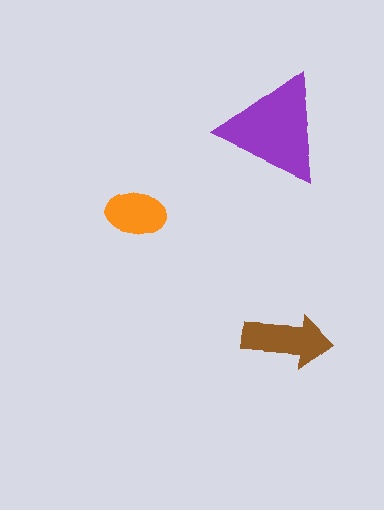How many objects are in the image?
There are 3 objects in the image.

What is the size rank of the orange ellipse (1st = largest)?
3rd.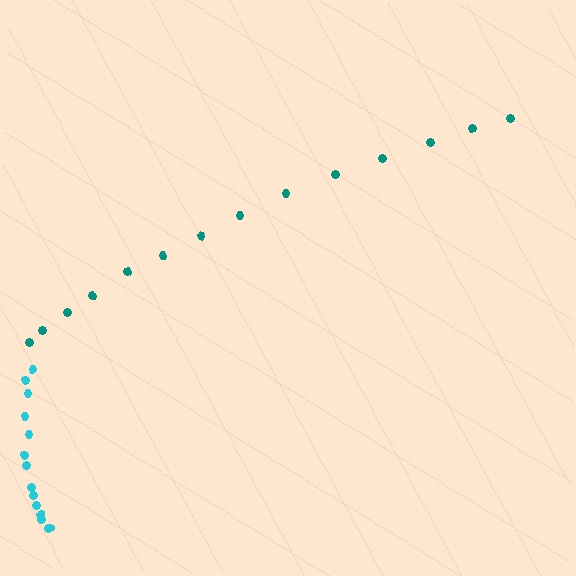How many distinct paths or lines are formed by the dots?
There are 2 distinct paths.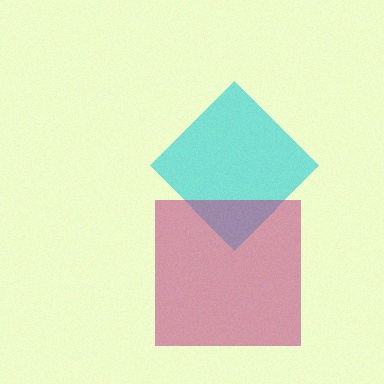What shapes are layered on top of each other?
The layered shapes are: a cyan diamond, a magenta square.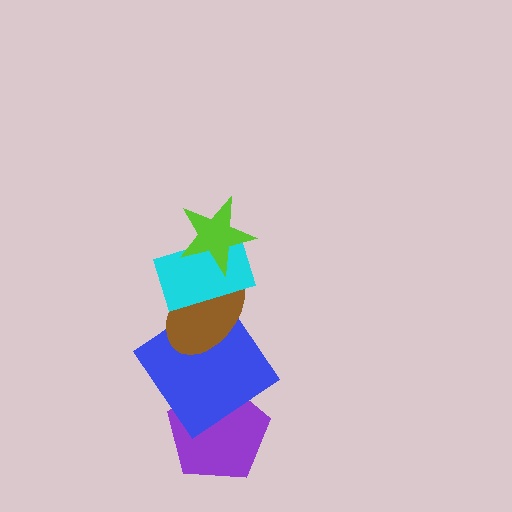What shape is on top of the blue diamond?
The brown ellipse is on top of the blue diamond.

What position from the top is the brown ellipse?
The brown ellipse is 3rd from the top.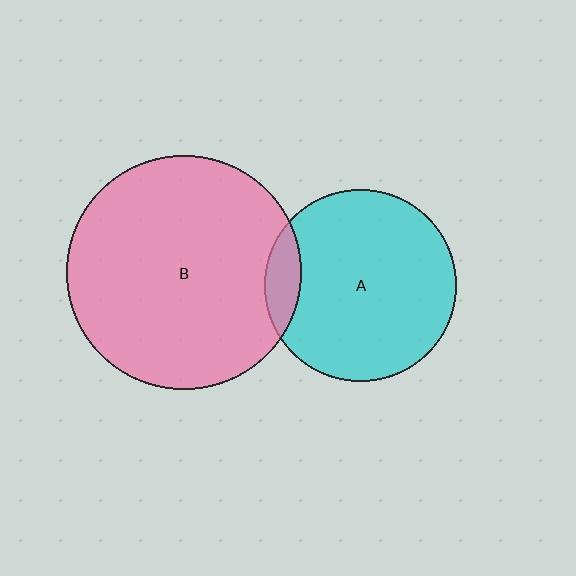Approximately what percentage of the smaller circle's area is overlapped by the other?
Approximately 10%.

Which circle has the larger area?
Circle B (pink).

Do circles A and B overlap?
Yes.